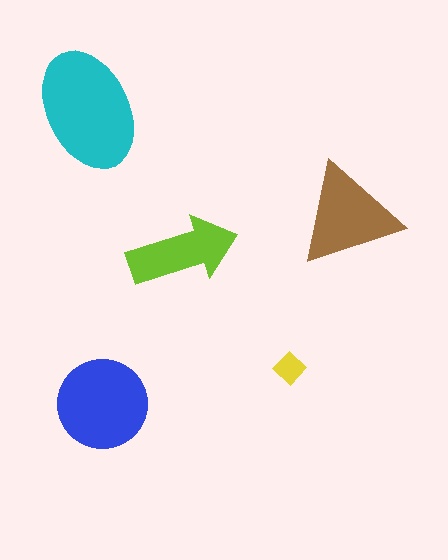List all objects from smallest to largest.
The yellow diamond, the lime arrow, the brown triangle, the blue circle, the cyan ellipse.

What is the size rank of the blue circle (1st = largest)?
2nd.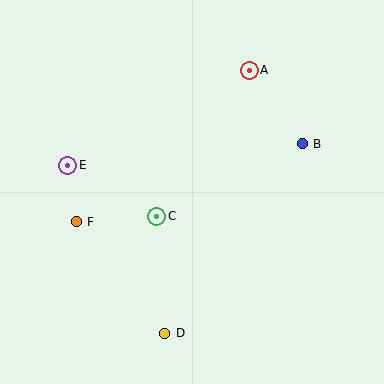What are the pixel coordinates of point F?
Point F is at (76, 222).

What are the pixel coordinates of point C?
Point C is at (157, 216).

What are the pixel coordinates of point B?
Point B is at (302, 144).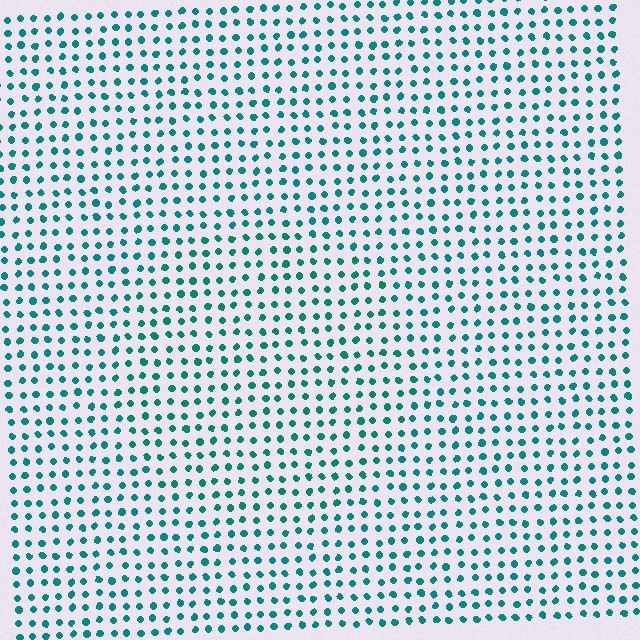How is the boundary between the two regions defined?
The boundary is defined purely by a slight shift in hue (about 13 degrees). Spacing, size, and orientation are identical on both sides.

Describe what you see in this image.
The image is filled with small teal elements in a uniform arrangement. A circle-shaped region is visible where the elements are tinted to a slightly different hue, forming a subtle color boundary.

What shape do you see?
I see a circle.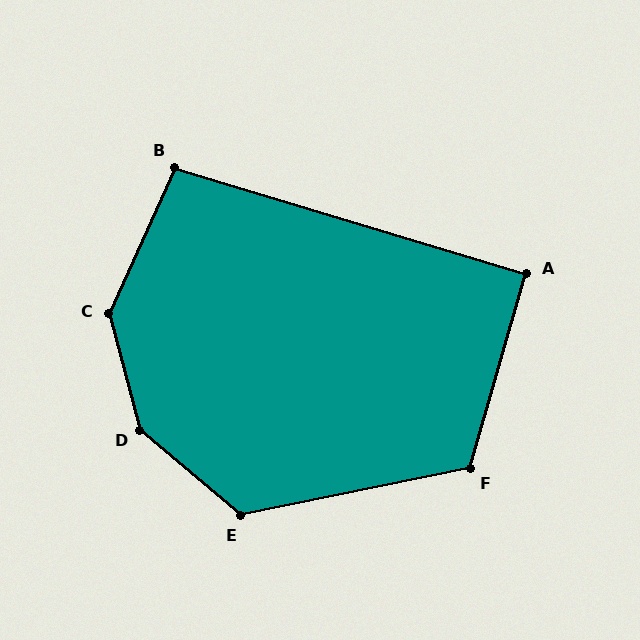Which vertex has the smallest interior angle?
A, at approximately 91 degrees.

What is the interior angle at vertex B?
Approximately 97 degrees (obtuse).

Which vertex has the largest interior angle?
D, at approximately 145 degrees.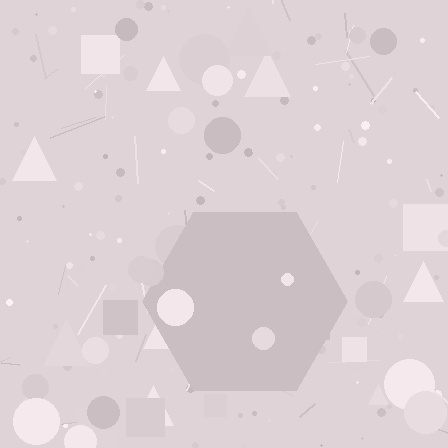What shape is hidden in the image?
A hexagon is hidden in the image.